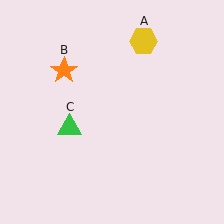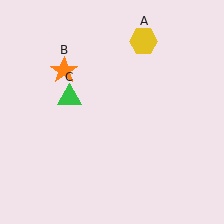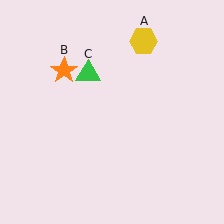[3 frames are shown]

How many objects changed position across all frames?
1 object changed position: green triangle (object C).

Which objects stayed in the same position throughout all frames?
Yellow hexagon (object A) and orange star (object B) remained stationary.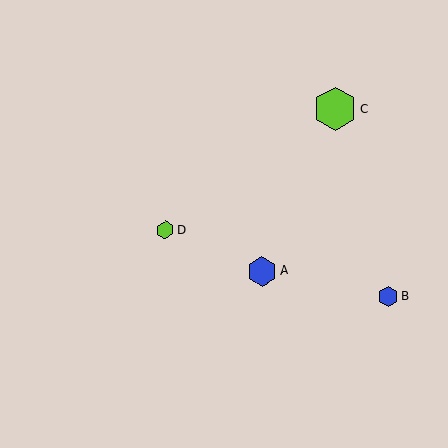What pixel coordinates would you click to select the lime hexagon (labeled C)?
Click at (335, 109) to select the lime hexagon C.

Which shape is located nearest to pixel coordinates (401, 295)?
The blue hexagon (labeled B) at (388, 296) is nearest to that location.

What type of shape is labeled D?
Shape D is a lime hexagon.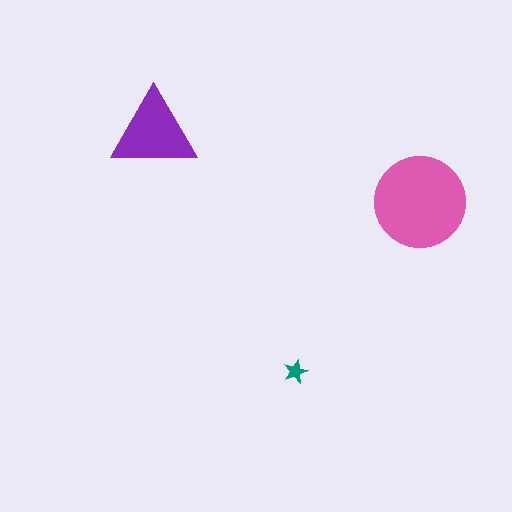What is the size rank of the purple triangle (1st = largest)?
2nd.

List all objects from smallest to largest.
The teal star, the purple triangle, the pink circle.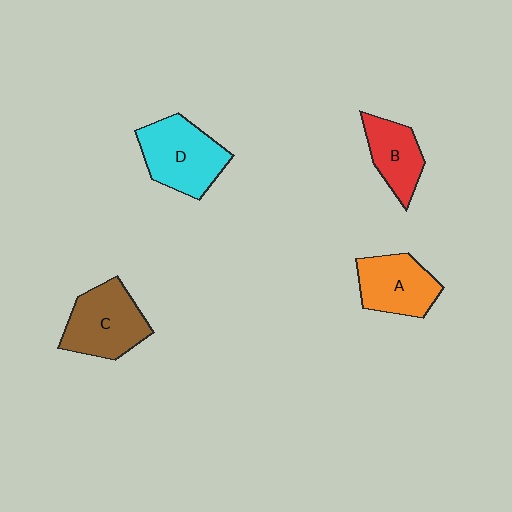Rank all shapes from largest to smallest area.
From largest to smallest: D (cyan), C (brown), A (orange), B (red).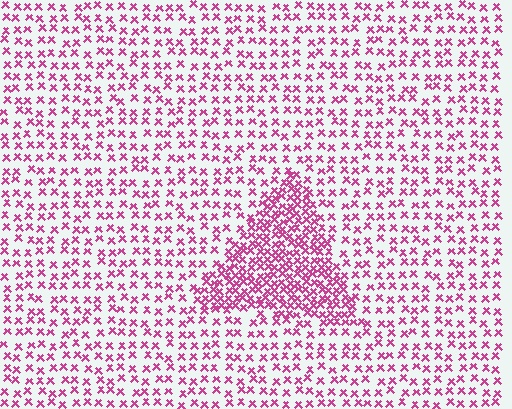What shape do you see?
I see a triangle.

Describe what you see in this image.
The image contains small magenta elements arranged at two different densities. A triangle-shaped region is visible where the elements are more densely packed than the surrounding area.